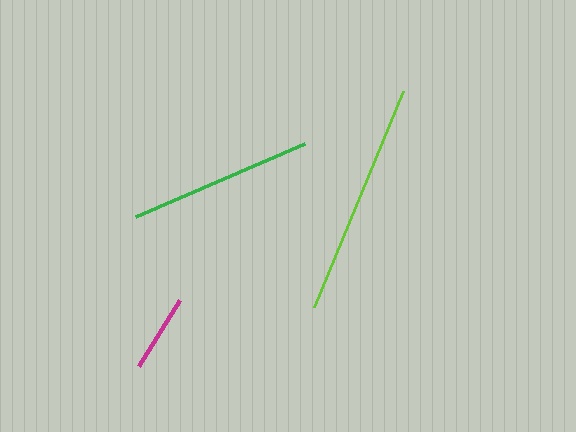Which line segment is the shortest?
The magenta line is the shortest at approximately 78 pixels.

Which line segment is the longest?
The lime line is the longest at approximately 234 pixels.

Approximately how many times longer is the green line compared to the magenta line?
The green line is approximately 2.4 times the length of the magenta line.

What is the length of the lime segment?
The lime segment is approximately 234 pixels long.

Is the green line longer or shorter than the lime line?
The lime line is longer than the green line.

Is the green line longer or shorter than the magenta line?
The green line is longer than the magenta line.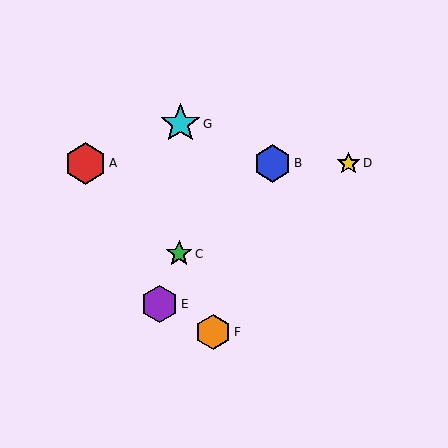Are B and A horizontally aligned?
Yes, both are at y≈163.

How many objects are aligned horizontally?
3 objects (A, B, D) are aligned horizontally.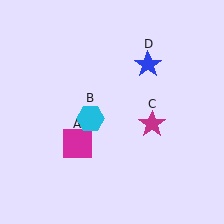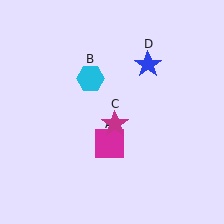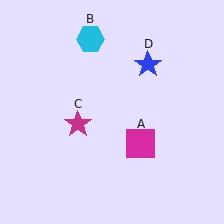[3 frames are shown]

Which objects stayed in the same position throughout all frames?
Blue star (object D) remained stationary.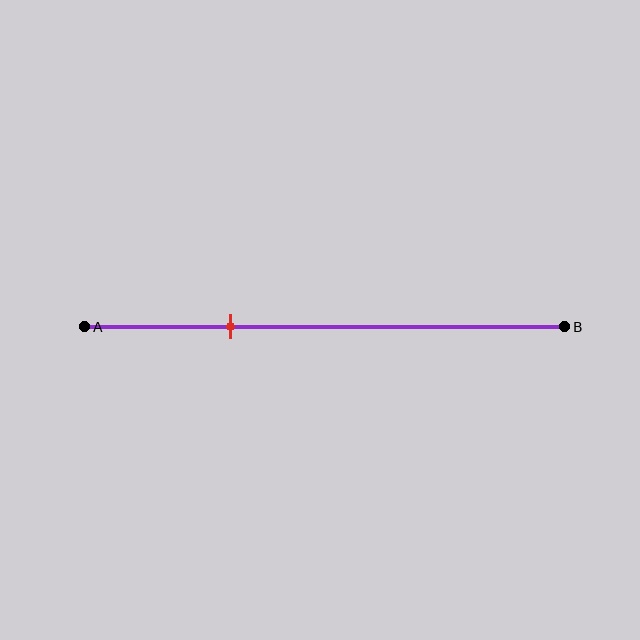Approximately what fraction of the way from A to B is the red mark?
The red mark is approximately 30% of the way from A to B.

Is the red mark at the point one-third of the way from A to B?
Yes, the mark is approximately at the one-third point.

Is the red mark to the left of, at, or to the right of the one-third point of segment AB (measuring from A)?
The red mark is approximately at the one-third point of segment AB.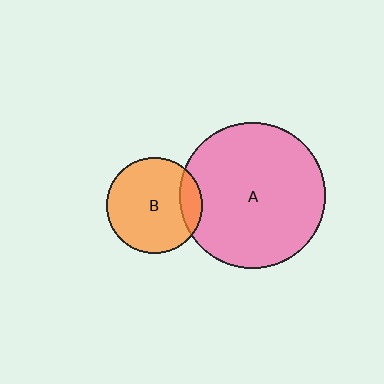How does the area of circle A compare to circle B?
Approximately 2.3 times.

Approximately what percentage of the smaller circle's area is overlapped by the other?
Approximately 15%.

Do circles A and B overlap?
Yes.